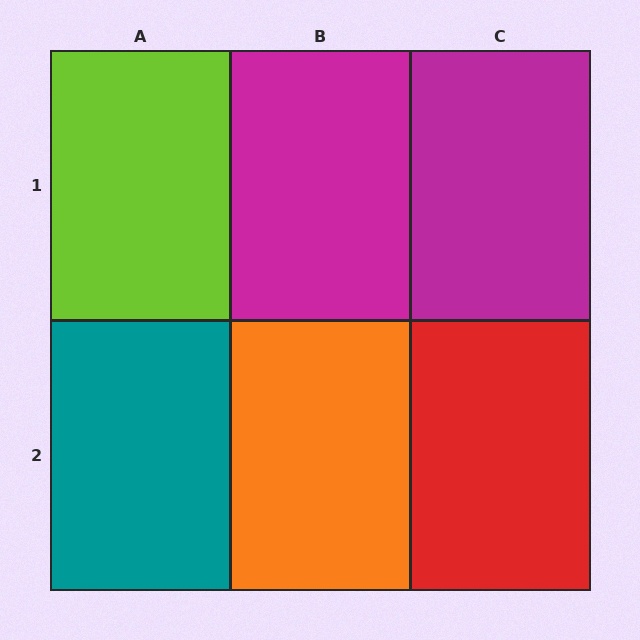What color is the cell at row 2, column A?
Teal.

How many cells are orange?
1 cell is orange.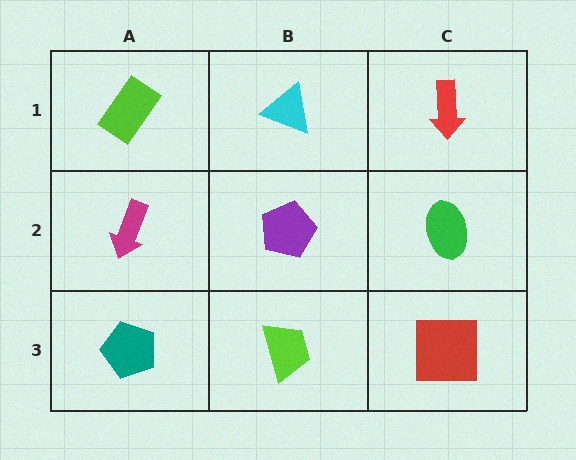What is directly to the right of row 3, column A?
A lime trapezoid.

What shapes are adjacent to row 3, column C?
A green ellipse (row 2, column C), a lime trapezoid (row 3, column B).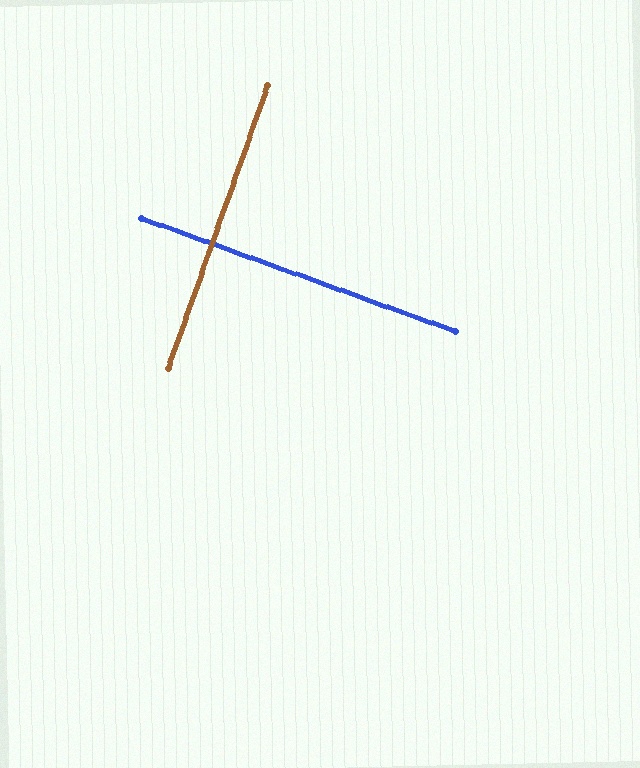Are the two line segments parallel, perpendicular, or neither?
Perpendicular — they meet at approximately 89°.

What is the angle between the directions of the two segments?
Approximately 89 degrees.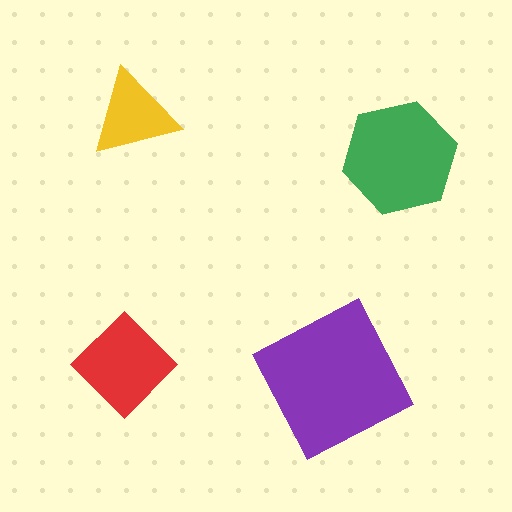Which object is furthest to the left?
The red diamond is leftmost.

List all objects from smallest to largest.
The yellow triangle, the red diamond, the green hexagon, the purple square.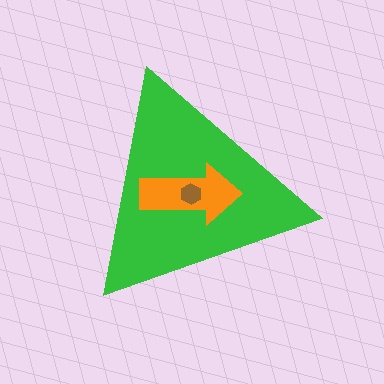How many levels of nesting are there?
3.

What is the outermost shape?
The green triangle.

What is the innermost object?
The brown hexagon.